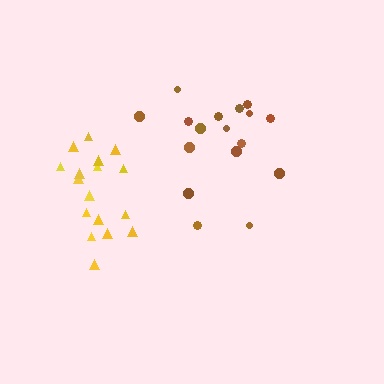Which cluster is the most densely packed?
Yellow.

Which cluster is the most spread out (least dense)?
Brown.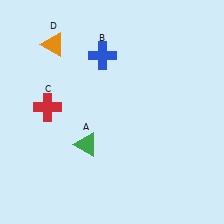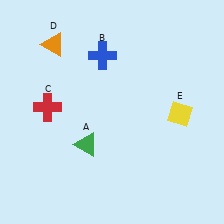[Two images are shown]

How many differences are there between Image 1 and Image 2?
There is 1 difference between the two images.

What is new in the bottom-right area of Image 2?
A yellow diamond (E) was added in the bottom-right area of Image 2.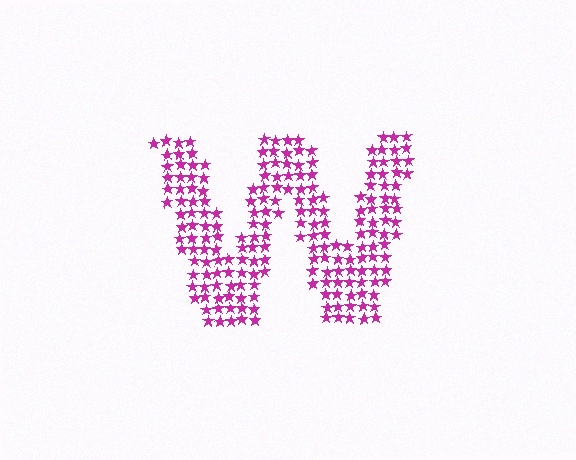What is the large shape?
The large shape is the letter W.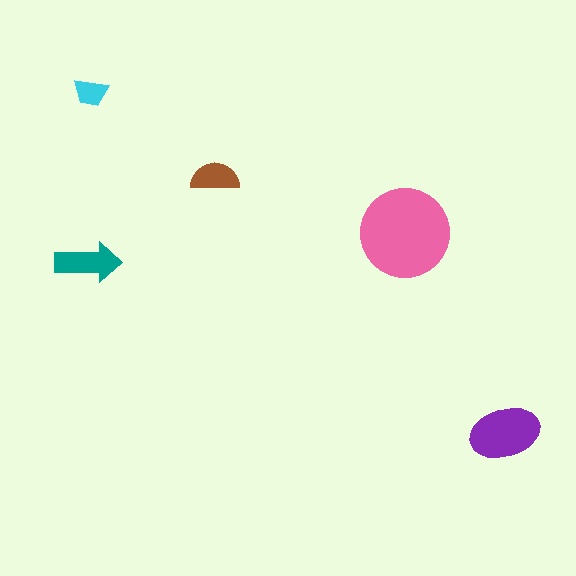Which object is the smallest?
The cyan trapezoid.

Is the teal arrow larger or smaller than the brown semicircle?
Larger.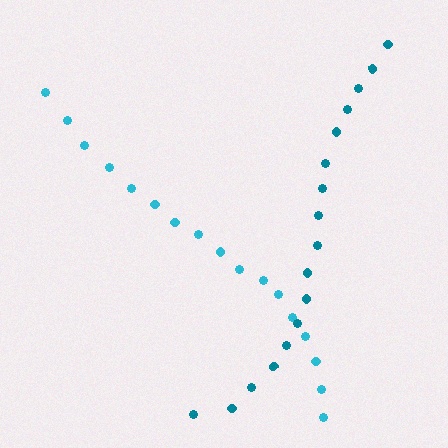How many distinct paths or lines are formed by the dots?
There are 2 distinct paths.